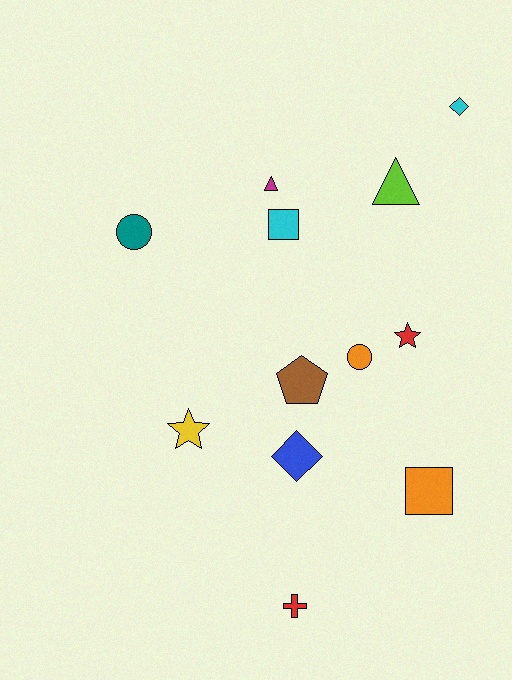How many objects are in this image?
There are 12 objects.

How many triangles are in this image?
There are 2 triangles.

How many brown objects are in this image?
There is 1 brown object.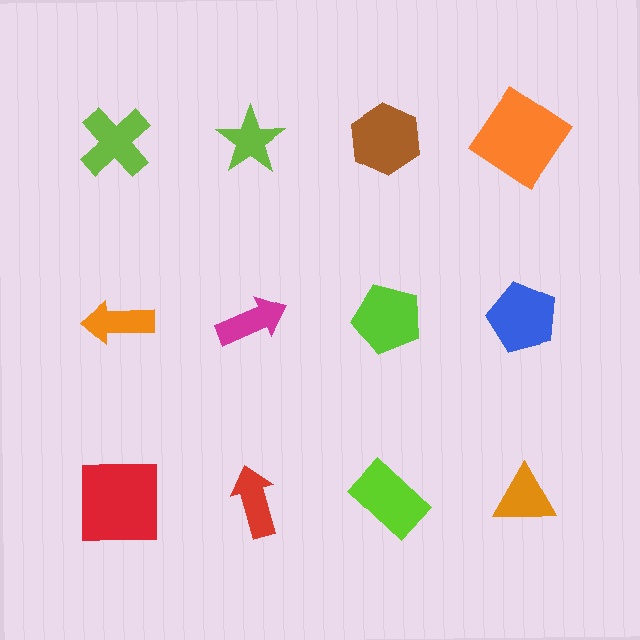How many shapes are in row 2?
4 shapes.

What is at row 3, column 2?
A red arrow.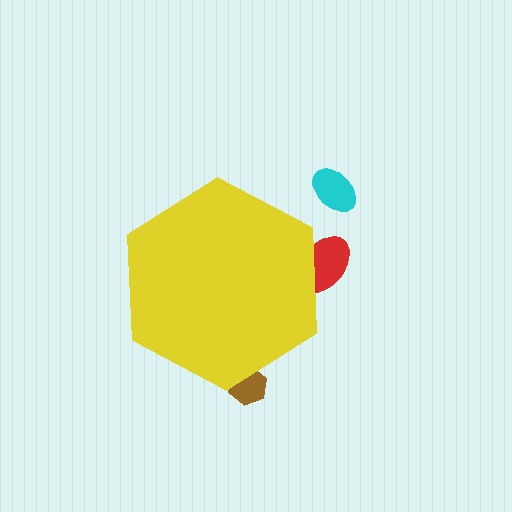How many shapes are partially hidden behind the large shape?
2 shapes are partially hidden.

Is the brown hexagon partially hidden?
Yes, the brown hexagon is partially hidden behind the yellow hexagon.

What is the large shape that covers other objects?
A yellow hexagon.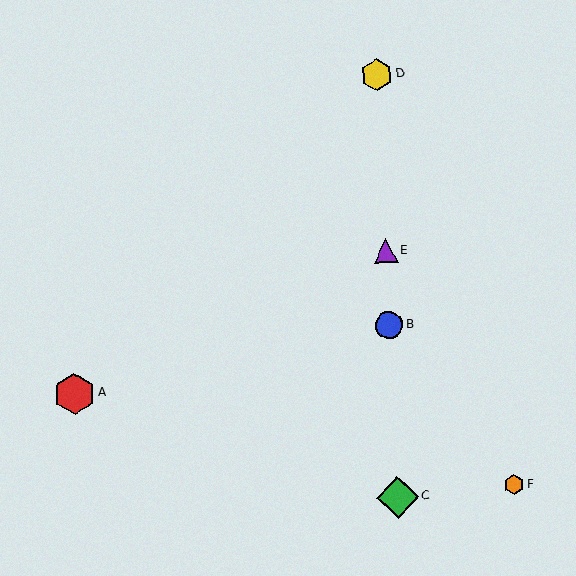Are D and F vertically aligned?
No, D is at x≈377 and F is at x≈514.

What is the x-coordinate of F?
Object F is at x≈514.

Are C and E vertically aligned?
Yes, both are at x≈398.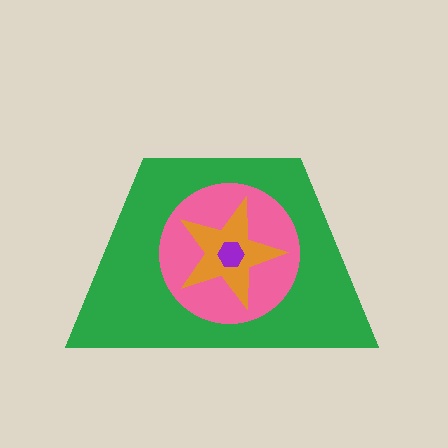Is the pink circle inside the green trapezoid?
Yes.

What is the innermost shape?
The purple hexagon.